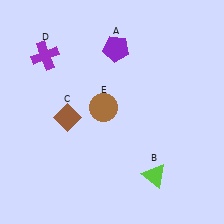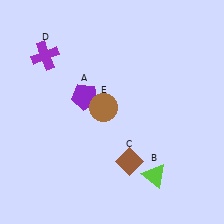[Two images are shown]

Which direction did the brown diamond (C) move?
The brown diamond (C) moved right.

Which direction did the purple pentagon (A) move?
The purple pentagon (A) moved down.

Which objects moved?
The objects that moved are: the purple pentagon (A), the brown diamond (C).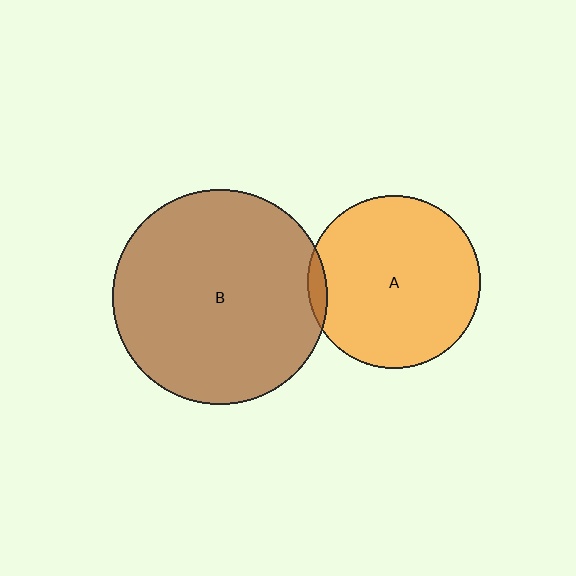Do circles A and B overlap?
Yes.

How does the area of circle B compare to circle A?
Approximately 1.5 times.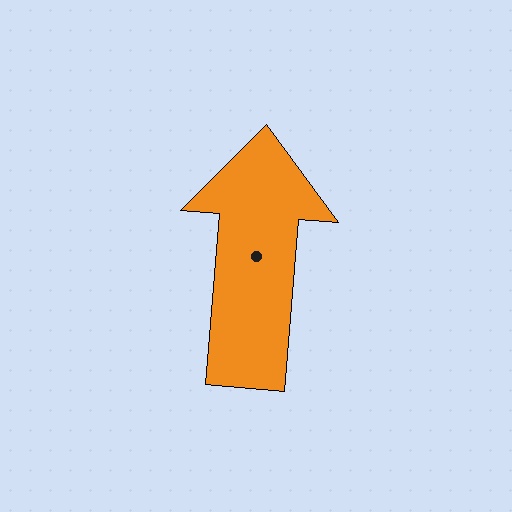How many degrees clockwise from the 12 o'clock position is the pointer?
Approximately 5 degrees.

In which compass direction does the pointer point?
North.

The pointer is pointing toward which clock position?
Roughly 12 o'clock.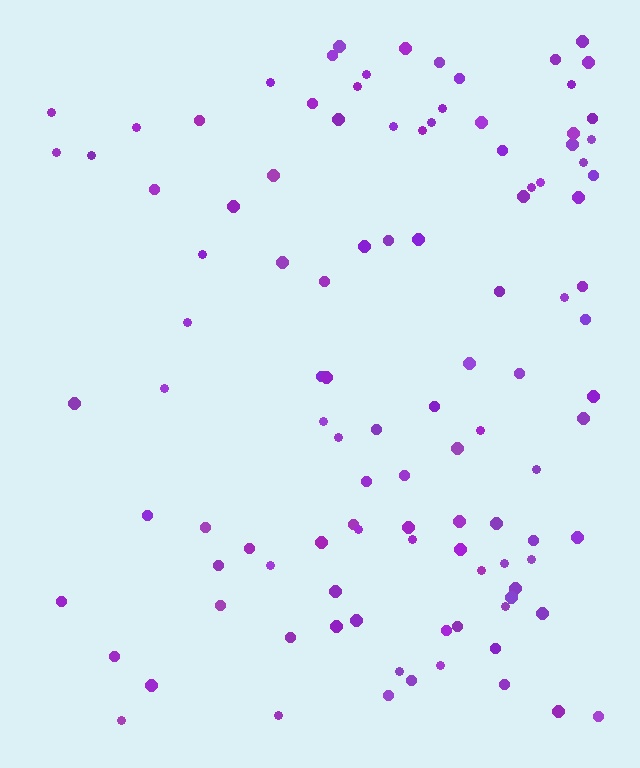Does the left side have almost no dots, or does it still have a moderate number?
Still a moderate number, just noticeably fewer than the right.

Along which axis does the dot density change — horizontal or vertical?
Horizontal.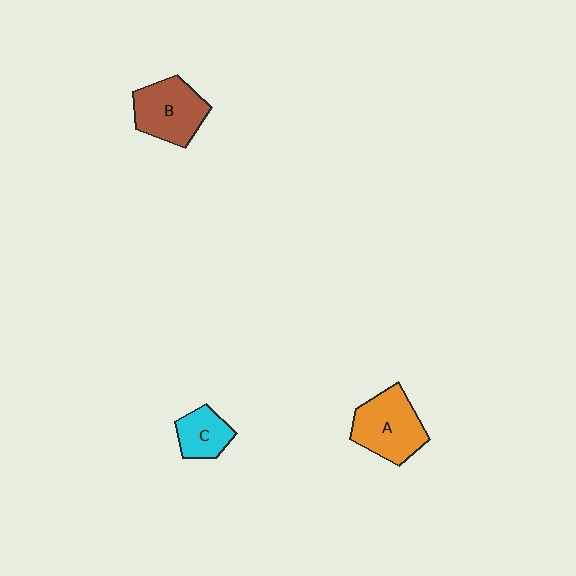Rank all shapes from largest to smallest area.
From largest to smallest: A (orange), B (brown), C (cyan).